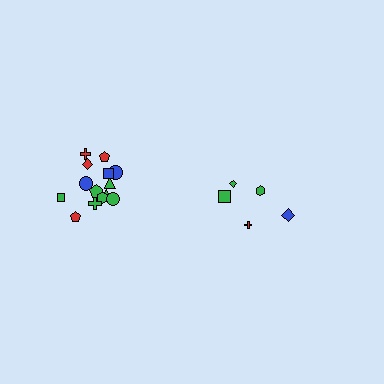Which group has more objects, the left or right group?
The left group.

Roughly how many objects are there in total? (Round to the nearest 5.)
Roughly 20 objects in total.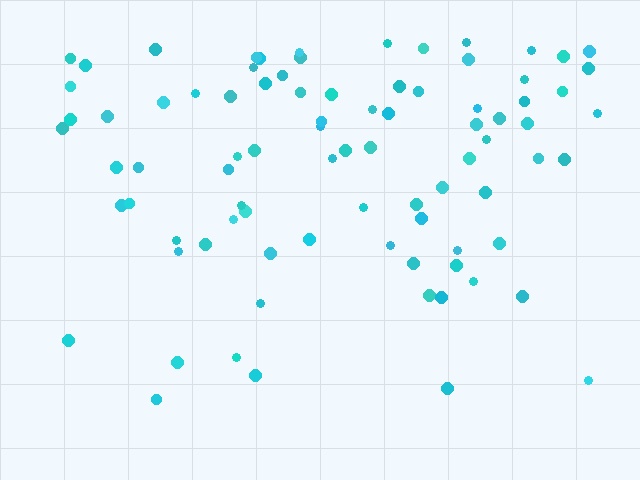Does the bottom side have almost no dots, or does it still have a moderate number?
Still a moderate number, just noticeably fewer than the top.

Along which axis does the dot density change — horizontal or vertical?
Vertical.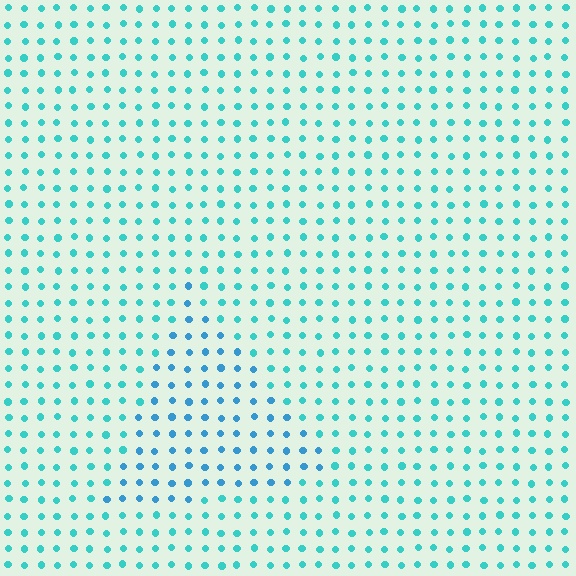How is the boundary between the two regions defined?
The boundary is defined purely by a slight shift in hue (about 25 degrees). Spacing, size, and orientation are identical on both sides.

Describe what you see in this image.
The image is filled with small cyan elements in a uniform arrangement. A triangle-shaped region is visible where the elements are tinted to a slightly different hue, forming a subtle color boundary.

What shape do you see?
I see a triangle.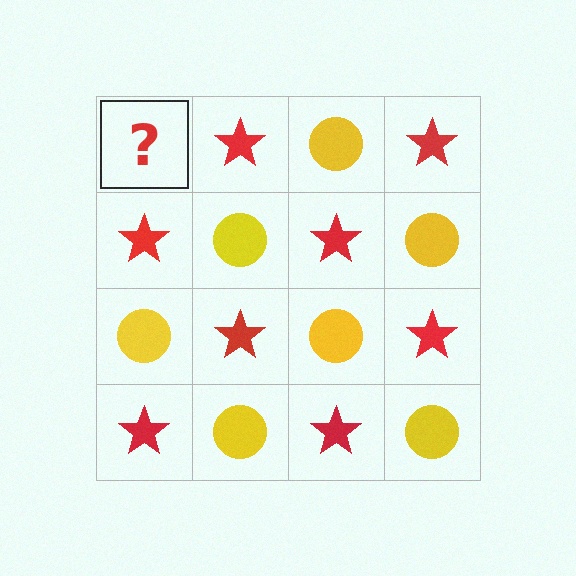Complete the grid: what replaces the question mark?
The question mark should be replaced with a yellow circle.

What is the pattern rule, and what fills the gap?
The rule is that it alternates yellow circle and red star in a checkerboard pattern. The gap should be filled with a yellow circle.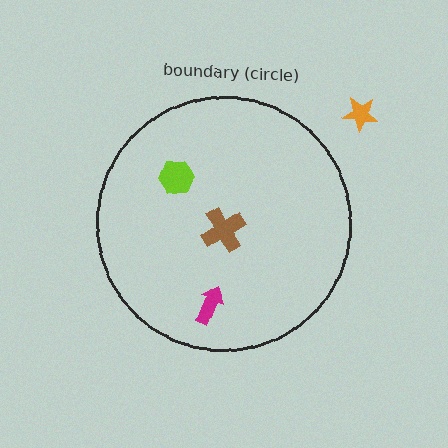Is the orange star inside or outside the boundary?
Outside.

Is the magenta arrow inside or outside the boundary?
Inside.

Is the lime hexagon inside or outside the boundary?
Inside.